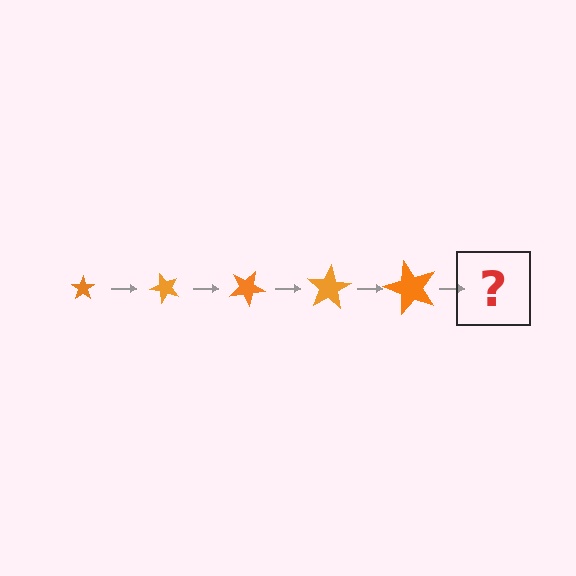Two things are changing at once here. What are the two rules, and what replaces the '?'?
The two rules are that the star grows larger each step and it rotates 50 degrees each step. The '?' should be a star, larger than the previous one and rotated 250 degrees from the start.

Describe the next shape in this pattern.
It should be a star, larger than the previous one and rotated 250 degrees from the start.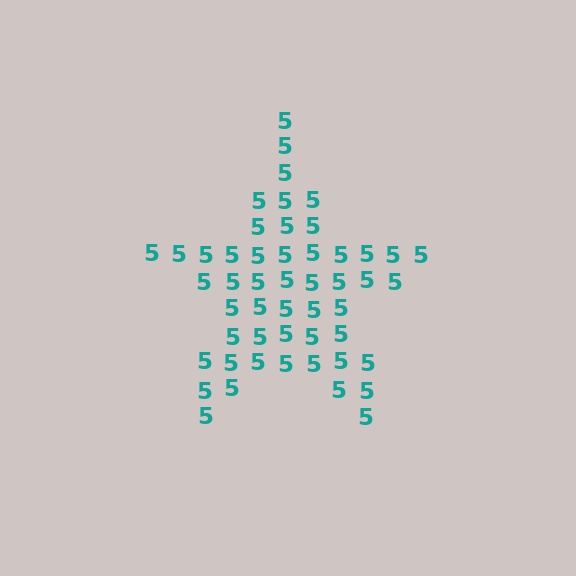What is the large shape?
The large shape is a star.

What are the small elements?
The small elements are digit 5's.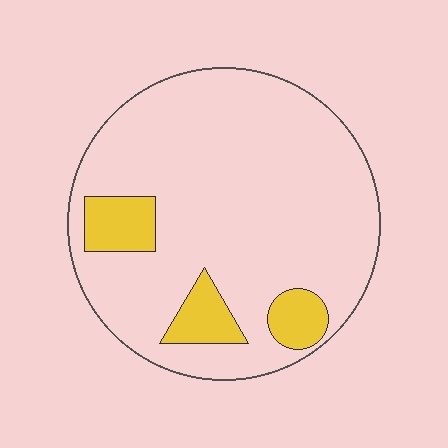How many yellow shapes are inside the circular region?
3.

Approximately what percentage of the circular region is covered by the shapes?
Approximately 15%.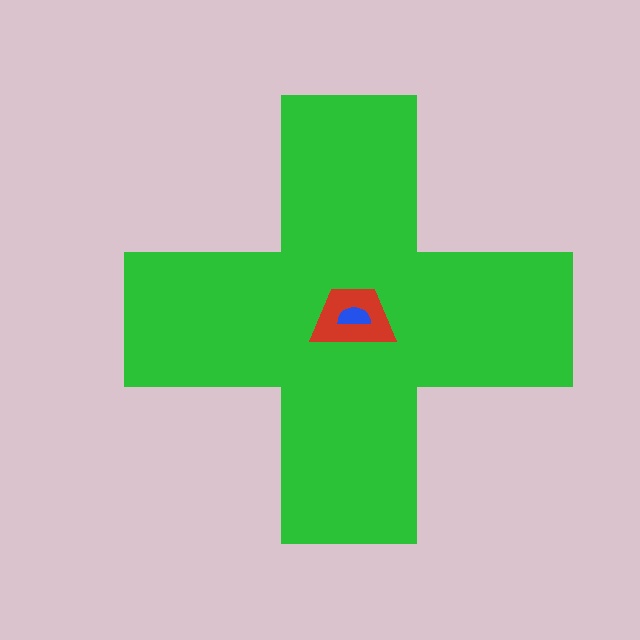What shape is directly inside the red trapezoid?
The blue semicircle.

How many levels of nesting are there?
3.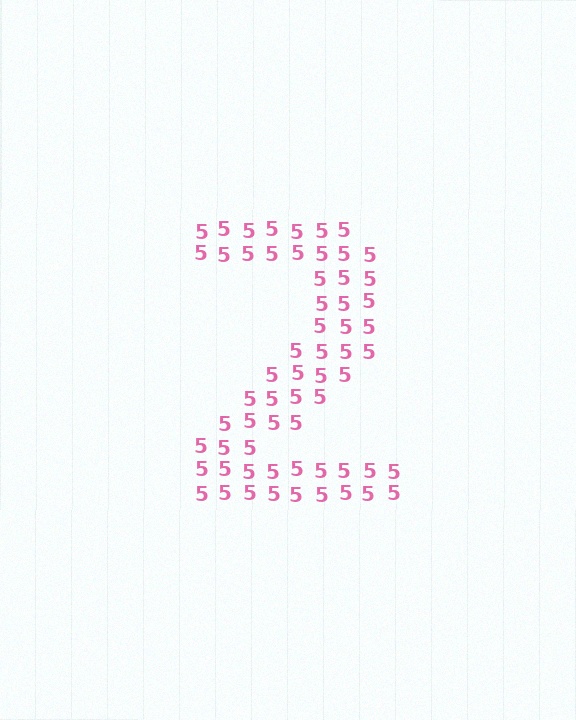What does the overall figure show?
The overall figure shows the digit 2.